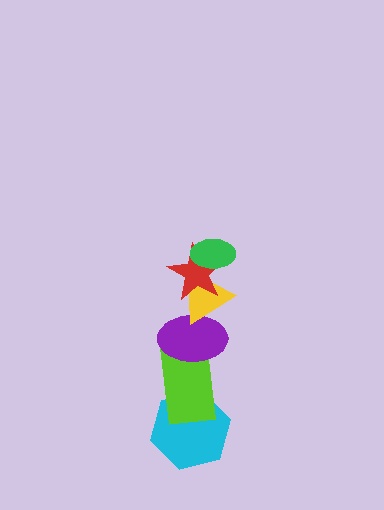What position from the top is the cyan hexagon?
The cyan hexagon is 6th from the top.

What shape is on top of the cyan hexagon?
The lime rectangle is on top of the cyan hexagon.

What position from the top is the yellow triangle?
The yellow triangle is 3rd from the top.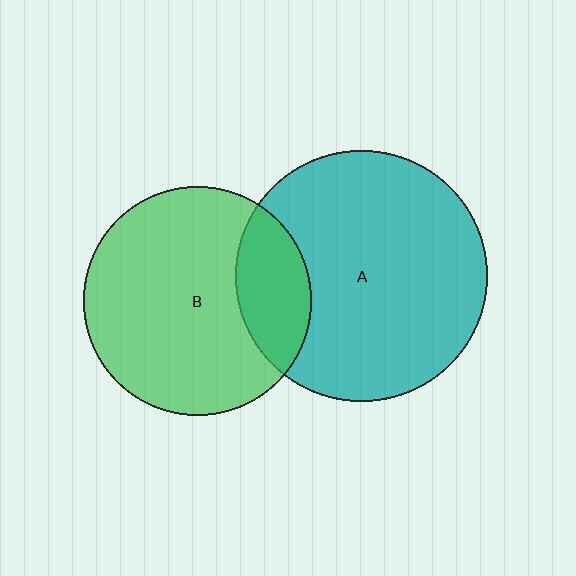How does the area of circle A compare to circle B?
Approximately 1.2 times.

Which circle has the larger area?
Circle A (teal).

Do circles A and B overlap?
Yes.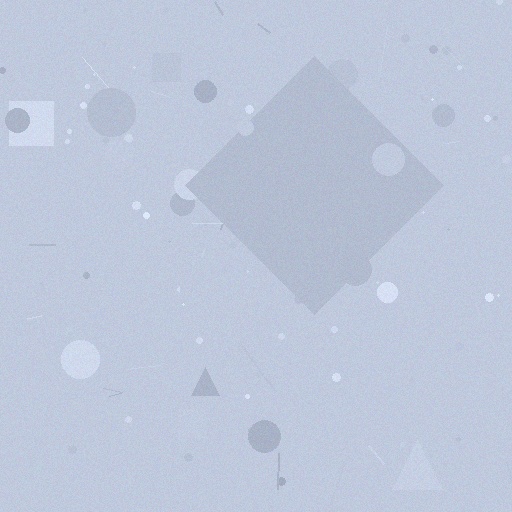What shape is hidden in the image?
A diamond is hidden in the image.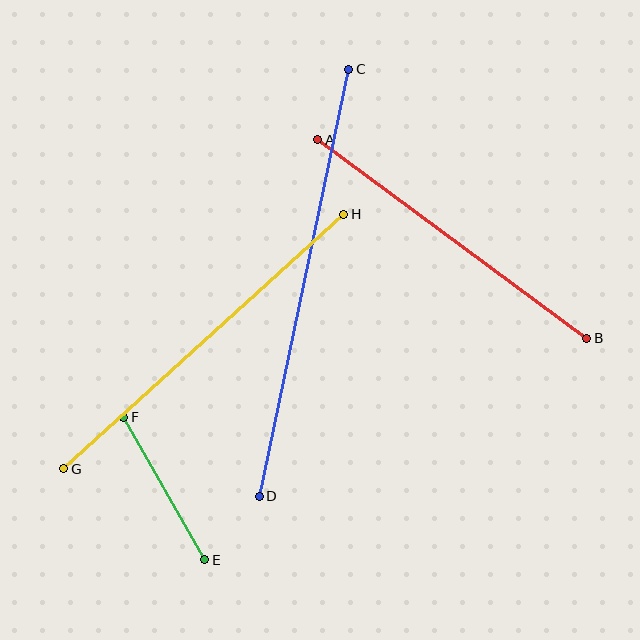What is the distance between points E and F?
The distance is approximately 164 pixels.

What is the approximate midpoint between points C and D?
The midpoint is at approximately (304, 283) pixels.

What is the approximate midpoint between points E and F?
The midpoint is at approximately (164, 488) pixels.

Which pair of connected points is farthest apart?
Points C and D are farthest apart.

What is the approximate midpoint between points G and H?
The midpoint is at approximately (204, 341) pixels.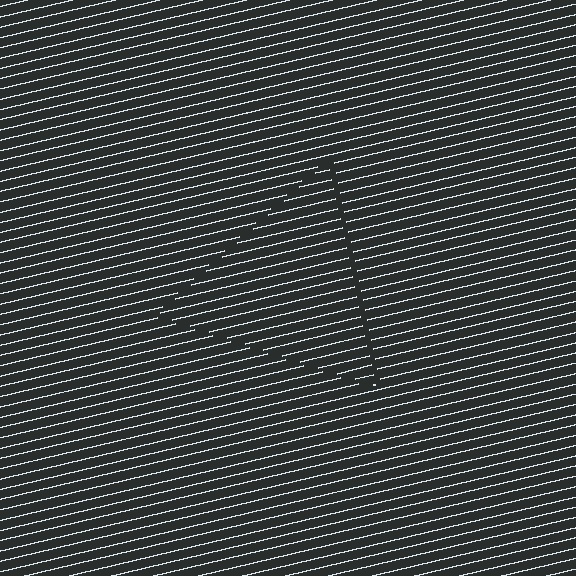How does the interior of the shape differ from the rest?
The interior of the shape contains the same grating, shifted by half a period — the contour is defined by the phase discontinuity where line-ends from the inner and outer gratings abut.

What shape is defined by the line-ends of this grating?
An illusory triangle. The interior of the shape contains the same grating, shifted by half a period — the contour is defined by the phase discontinuity where line-ends from the inner and outer gratings abut.